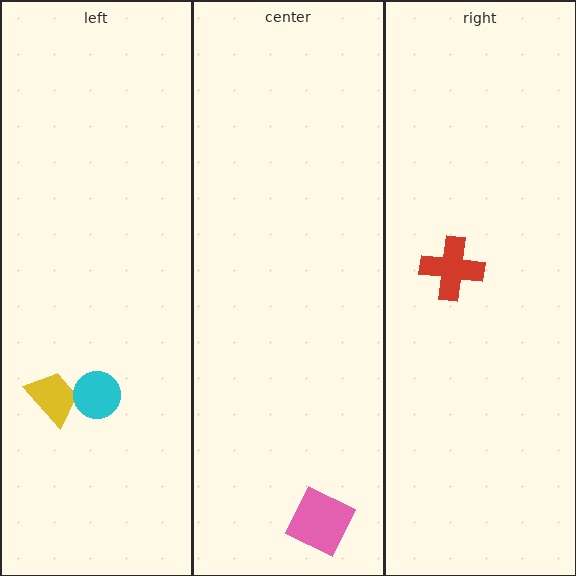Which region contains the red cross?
The right region.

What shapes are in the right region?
The red cross.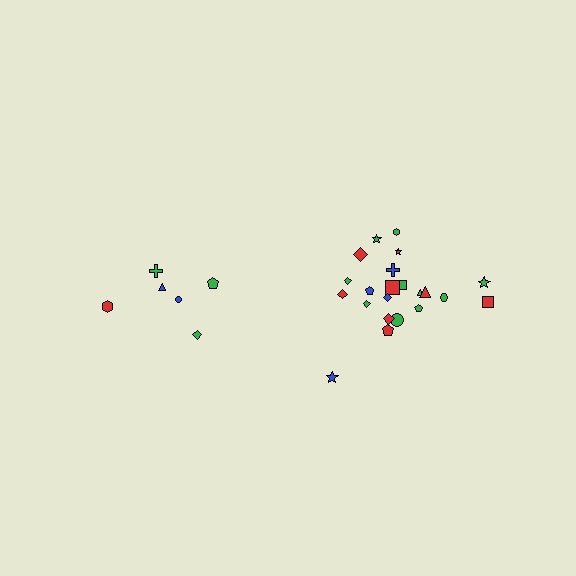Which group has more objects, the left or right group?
The right group.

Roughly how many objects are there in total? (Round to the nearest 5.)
Roughly 30 objects in total.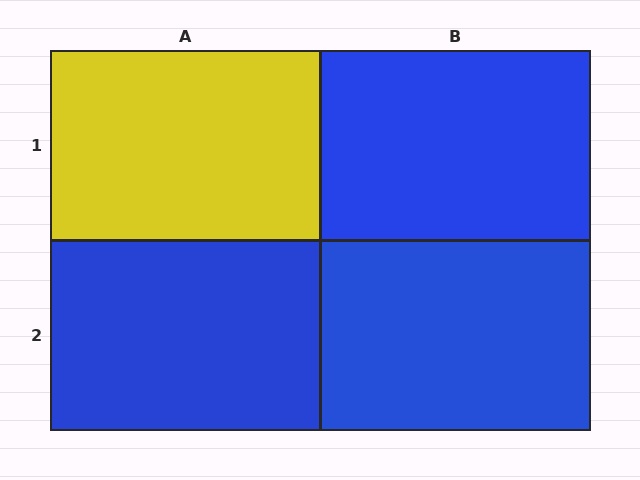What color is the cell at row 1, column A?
Yellow.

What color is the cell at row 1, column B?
Blue.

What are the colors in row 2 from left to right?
Blue, blue.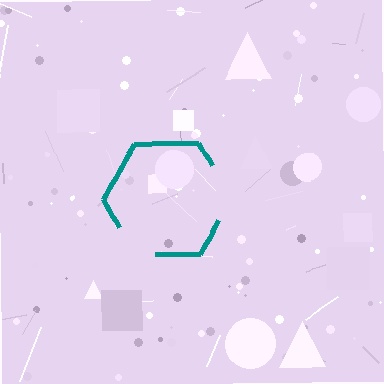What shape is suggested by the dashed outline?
The dashed outline suggests a hexagon.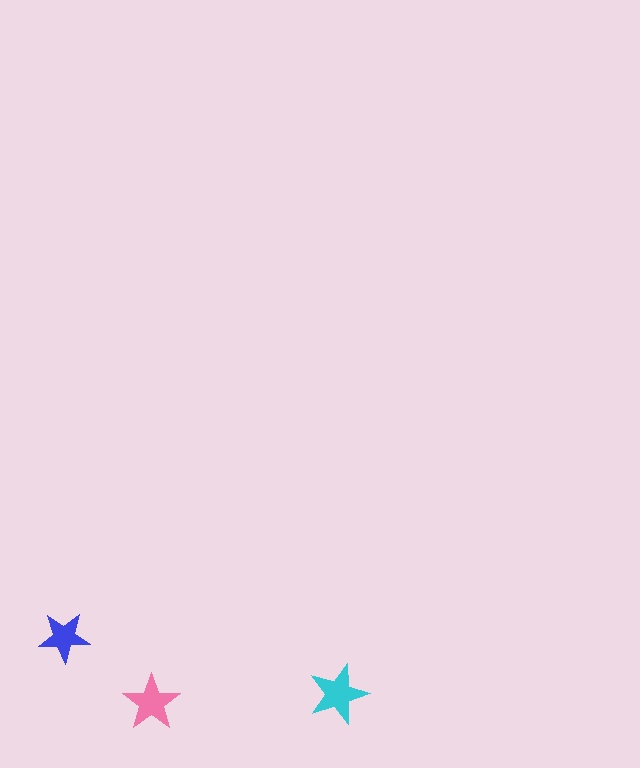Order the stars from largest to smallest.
the cyan one, the pink one, the blue one.